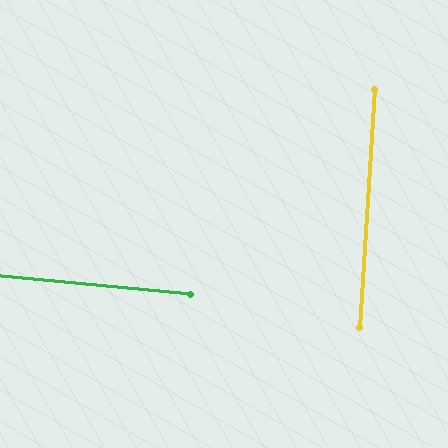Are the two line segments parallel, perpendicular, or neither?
Perpendicular — they meet at approximately 88°.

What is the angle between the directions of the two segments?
Approximately 88 degrees.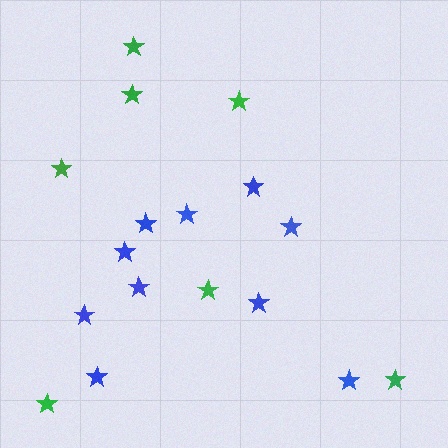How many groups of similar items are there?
There are 2 groups: one group of green stars (7) and one group of blue stars (10).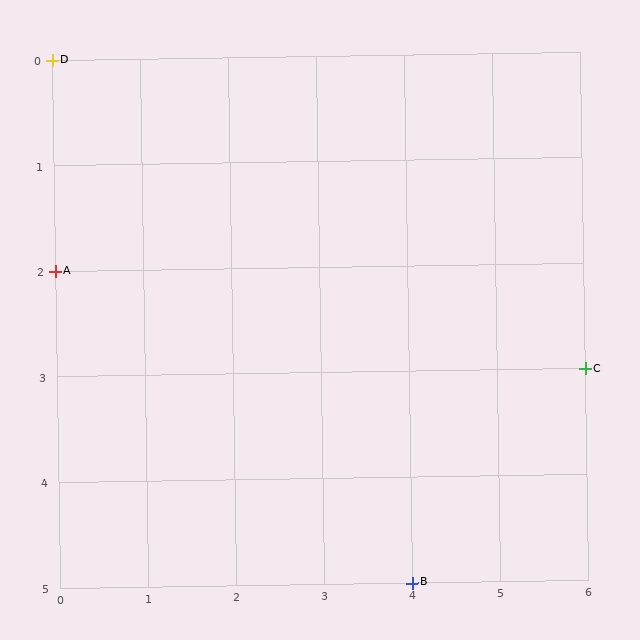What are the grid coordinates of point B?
Point B is at grid coordinates (4, 5).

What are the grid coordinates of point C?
Point C is at grid coordinates (6, 3).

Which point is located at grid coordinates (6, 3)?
Point C is at (6, 3).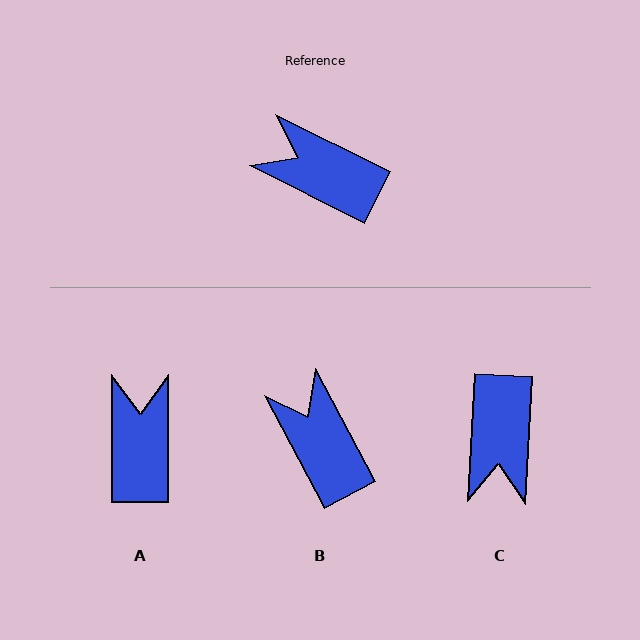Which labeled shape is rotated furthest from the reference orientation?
C, about 114 degrees away.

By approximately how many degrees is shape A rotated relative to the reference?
Approximately 63 degrees clockwise.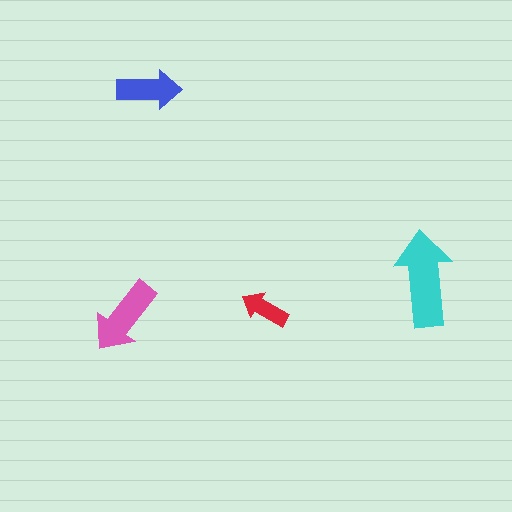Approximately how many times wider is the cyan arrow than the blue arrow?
About 1.5 times wider.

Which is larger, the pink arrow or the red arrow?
The pink one.